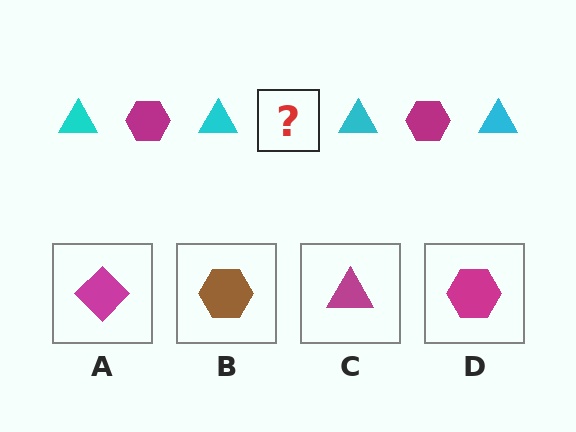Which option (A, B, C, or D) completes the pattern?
D.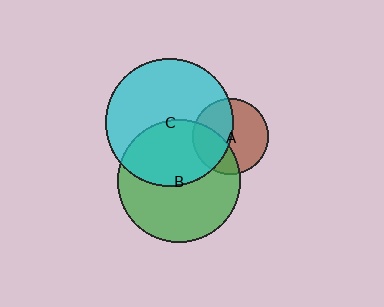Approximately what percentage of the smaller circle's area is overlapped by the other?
Approximately 45%.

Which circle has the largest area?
Circle C (cyan).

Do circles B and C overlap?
Yes.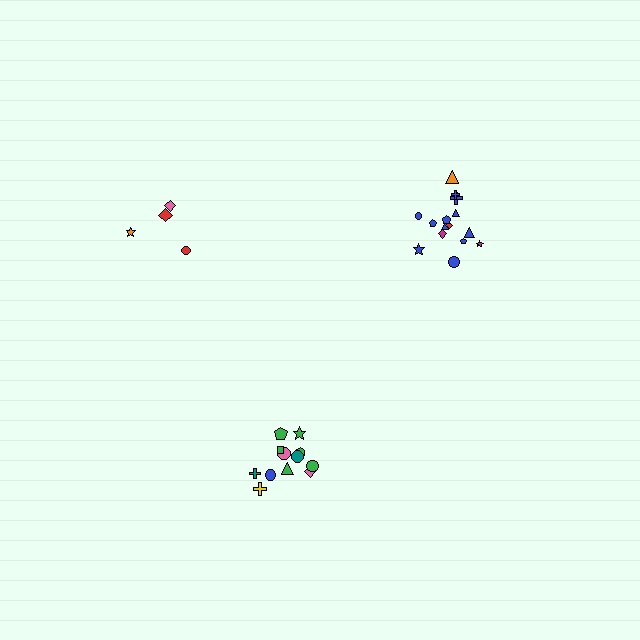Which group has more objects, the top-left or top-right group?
The top-right group.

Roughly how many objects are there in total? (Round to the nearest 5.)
Roughly 30 objects in total.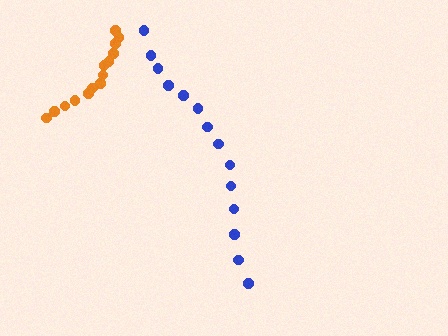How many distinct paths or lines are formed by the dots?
There are 2 distinct paths.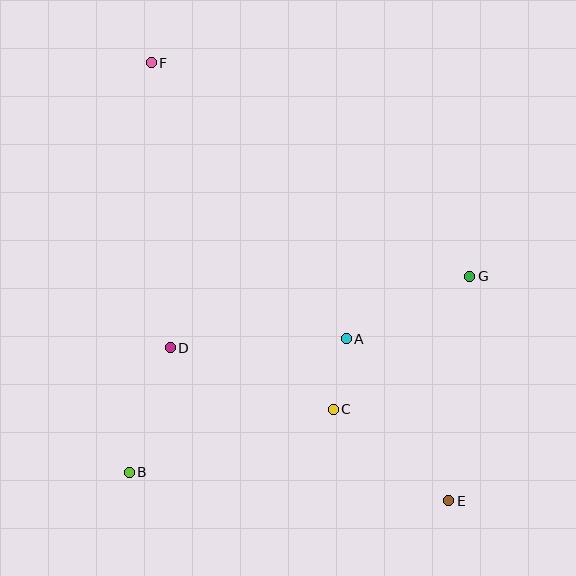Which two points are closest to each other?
Points A and C are closest to each other.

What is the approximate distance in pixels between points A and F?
The distance between A and F is approximately 338 pixels.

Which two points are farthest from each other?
Points E and F are farthest from each other.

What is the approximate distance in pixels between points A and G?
The distance between A and G is approximately 138 pixels.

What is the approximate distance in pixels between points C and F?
The distance between C and F is approximately 391 pixels.